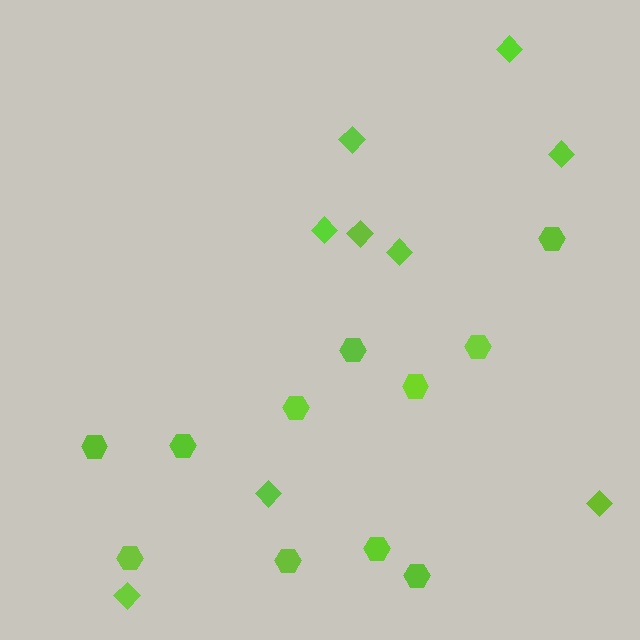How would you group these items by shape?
There are 2 groups: one group of diamonds (9) and one group of hexagons (11).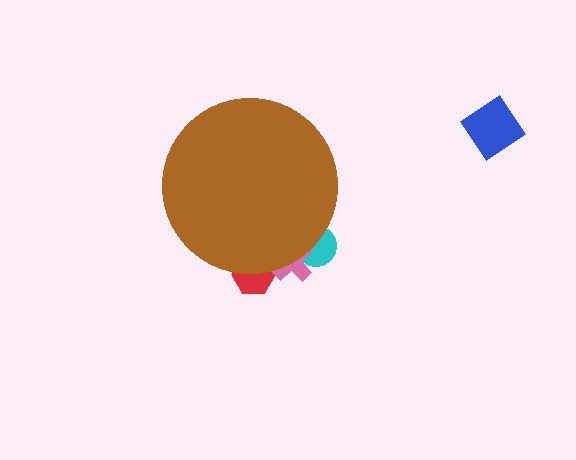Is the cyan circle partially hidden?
Yes, the cyan circle is partially hidden behind the brown circle.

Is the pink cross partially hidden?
Yes, the pink cross is partially hidden behind the brown circle.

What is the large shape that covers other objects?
A brown circle.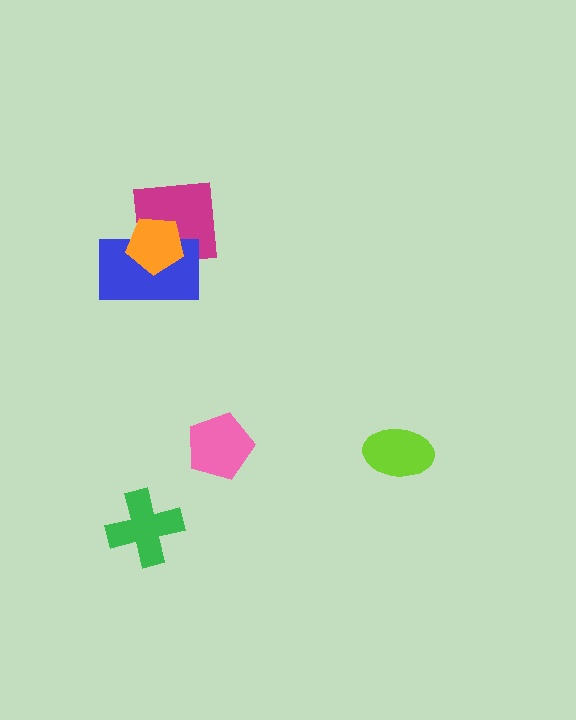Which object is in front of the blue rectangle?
The orange pentagon is in front of the blue rectangle.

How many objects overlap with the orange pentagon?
2 objects overlap with the orange pentagon.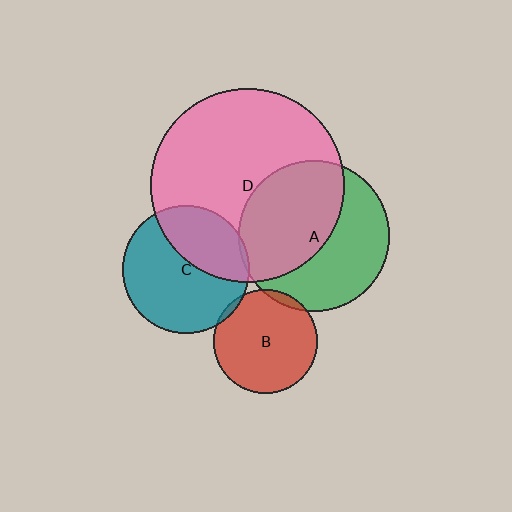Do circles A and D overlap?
Yes.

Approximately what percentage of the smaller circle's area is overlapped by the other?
Approximately 50%.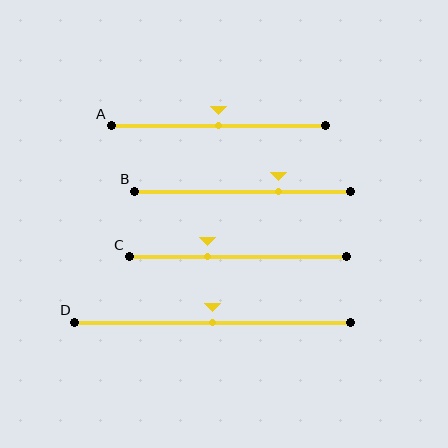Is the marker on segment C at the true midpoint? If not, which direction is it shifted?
No, the marker on segment C is shifted to the left by about 14% of the segment length.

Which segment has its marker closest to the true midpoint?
Segment A has its marker closest to the true midpoint.